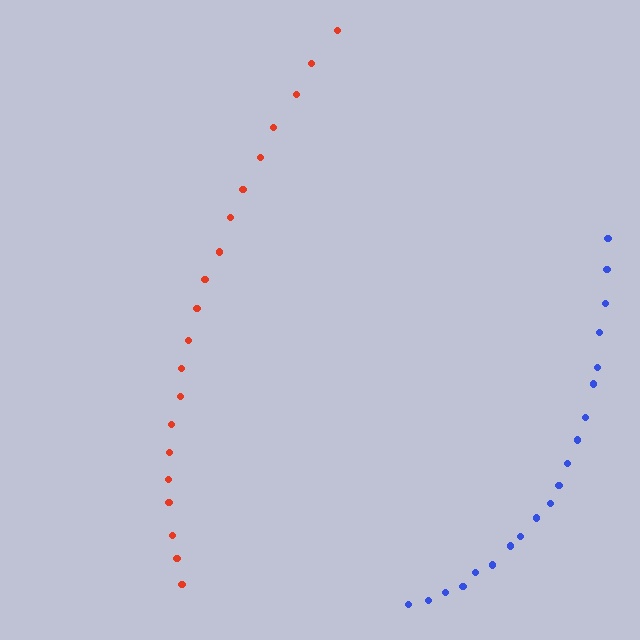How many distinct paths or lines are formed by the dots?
There are 2 distinct paths.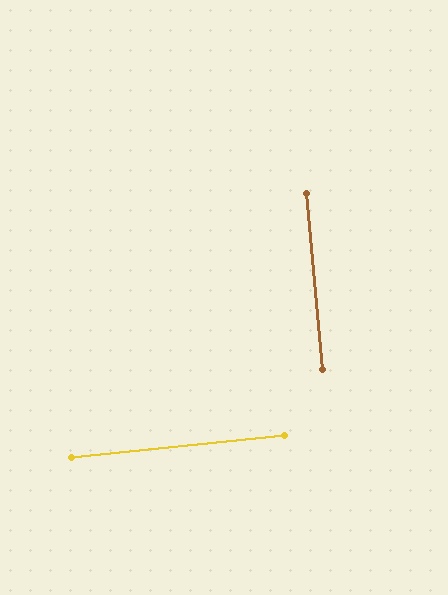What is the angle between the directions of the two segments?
Approximately 89 degrees.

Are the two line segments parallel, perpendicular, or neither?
Perpendicular — they meet at approximately 89°.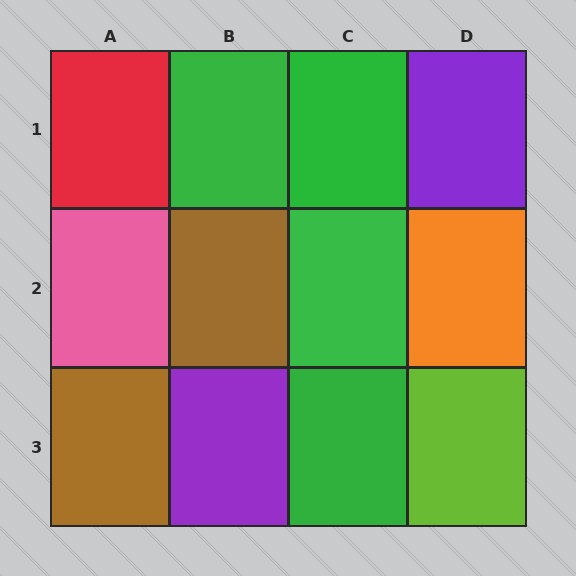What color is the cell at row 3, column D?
Lime.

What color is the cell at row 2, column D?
Orange.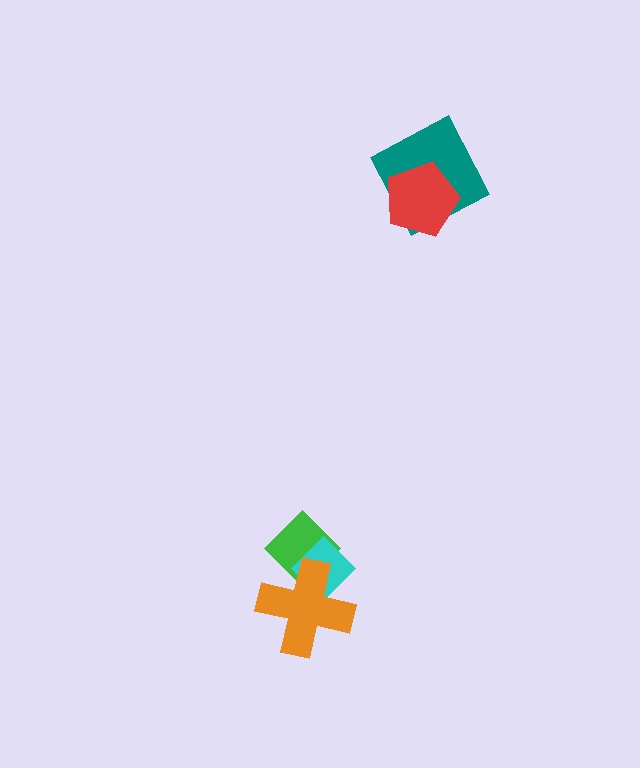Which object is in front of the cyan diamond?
The orange cross is in front of the cyan diamond.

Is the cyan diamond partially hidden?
Yes, it is partially covered by another shape.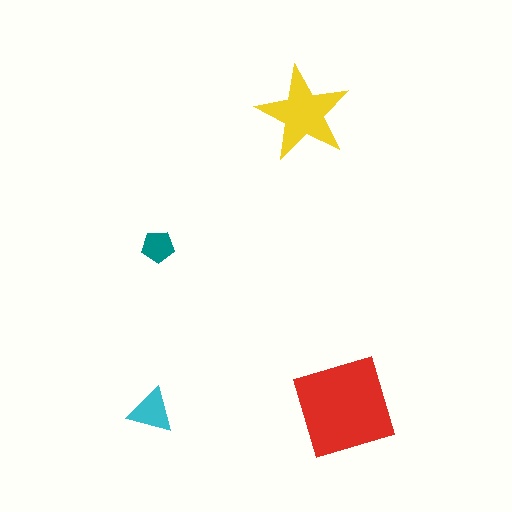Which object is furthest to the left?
The cyan triangle is leftmost.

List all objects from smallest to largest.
The teal pentagon, the cyan triangle, the yellow star, the red diamond.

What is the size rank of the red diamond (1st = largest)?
1st.